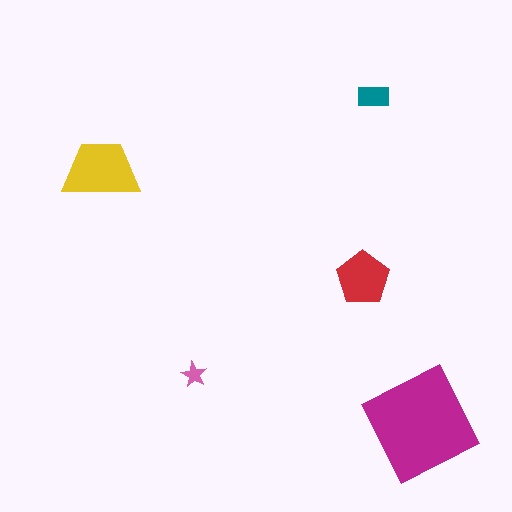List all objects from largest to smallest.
The magenta square, the yellow trapezoid, the red pentagon, the teal rectangle, the pink star.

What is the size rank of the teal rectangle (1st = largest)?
4th.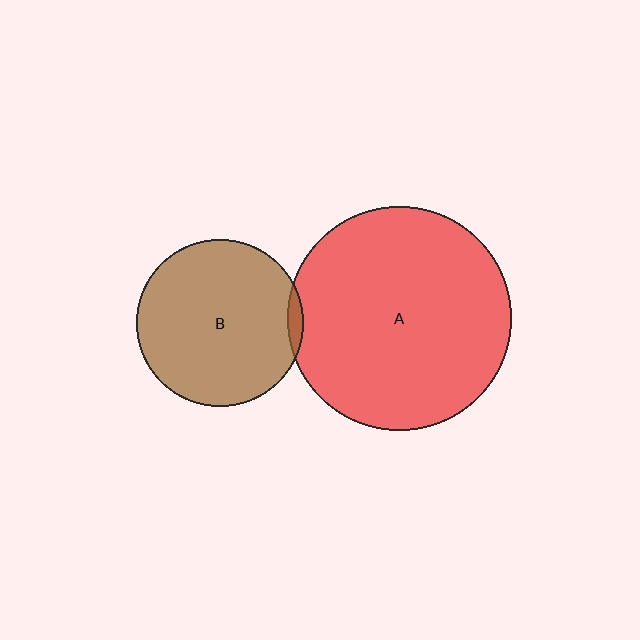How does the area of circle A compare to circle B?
Approximately 1.8 times.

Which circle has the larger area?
Circle A (red).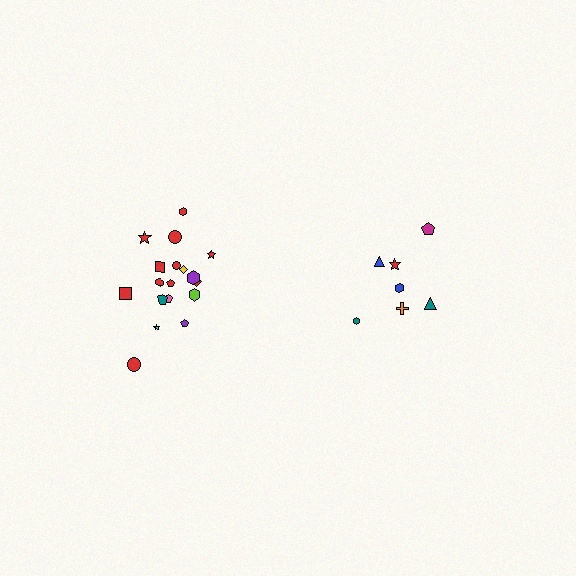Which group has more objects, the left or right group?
The left group.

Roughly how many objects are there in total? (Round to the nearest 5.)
Roughly 25 objects in total.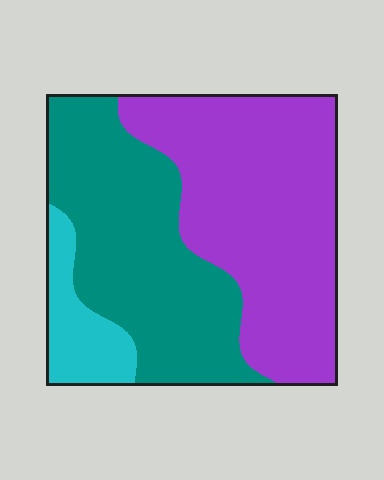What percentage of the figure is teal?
Teal takes up about two fifths (2/5) of the figure.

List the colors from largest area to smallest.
From largest to smallest: purple, teal, cyan.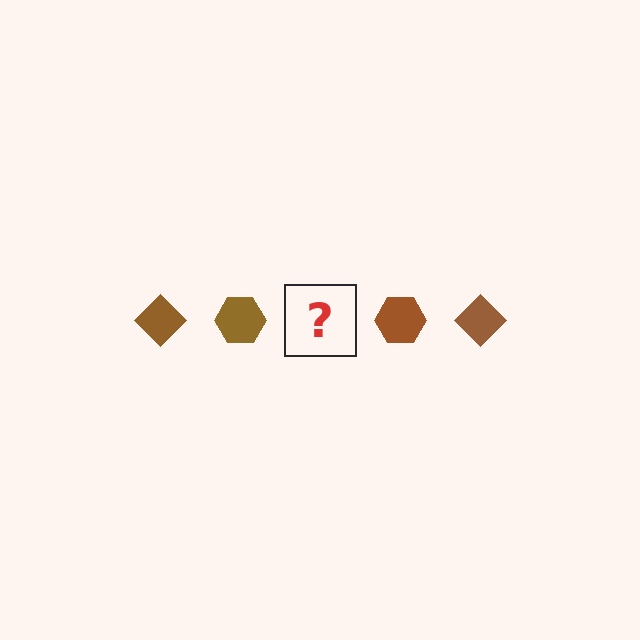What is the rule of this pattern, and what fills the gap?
The rule is that the pattern cycles through diamond, hexagon shapes in brown. The gap should be filled with a brown diamond.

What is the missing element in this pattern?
The missing element is a brown diamond.